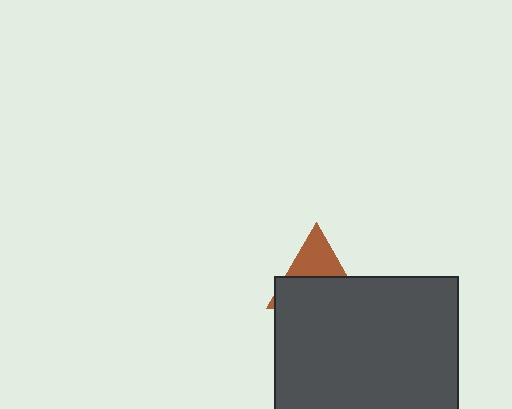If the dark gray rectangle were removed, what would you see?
You would see the complete brown triangle.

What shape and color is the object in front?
The object in front is a dark gray rectangle.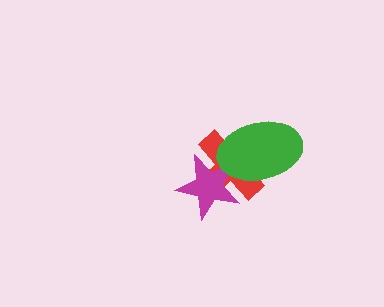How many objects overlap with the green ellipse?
2 objects overlap with the green ellipse.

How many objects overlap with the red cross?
2 objects overlap with the red cross.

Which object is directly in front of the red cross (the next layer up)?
The magenta star is directly in front of the red cross.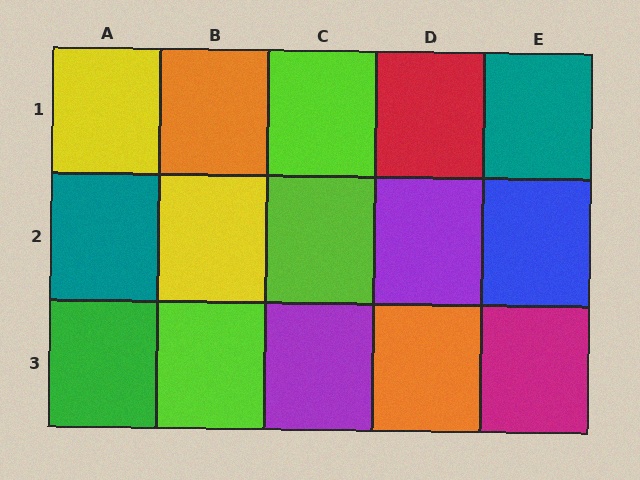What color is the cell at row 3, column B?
Lime.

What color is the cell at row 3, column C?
Purple.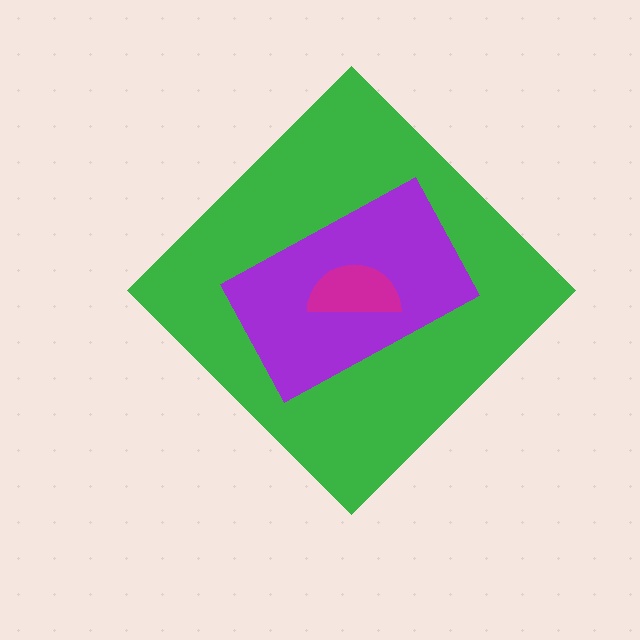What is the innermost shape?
The magenta semicircle.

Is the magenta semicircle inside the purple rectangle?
Yes.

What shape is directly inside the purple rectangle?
The magenta semicircle.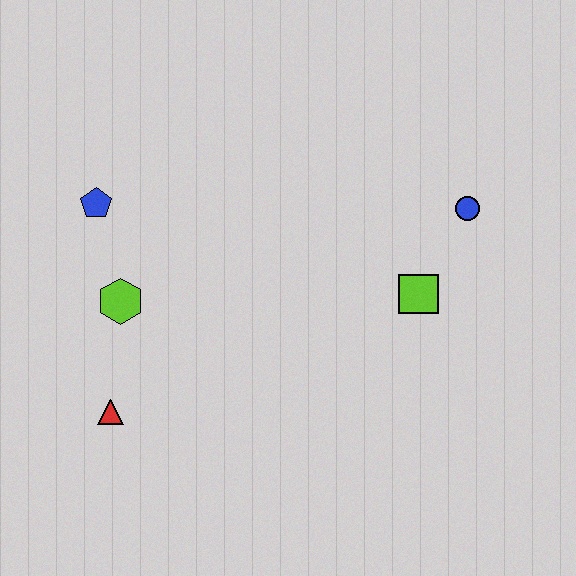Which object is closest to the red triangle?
The lime hexagon is closest to the red triangle.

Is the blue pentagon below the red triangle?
No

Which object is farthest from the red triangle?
The blue circle is farthest from the red triangle.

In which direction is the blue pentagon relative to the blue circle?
The blue pentagon is to the left of the blue circle.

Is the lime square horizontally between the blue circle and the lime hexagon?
Yes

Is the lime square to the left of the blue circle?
Yes